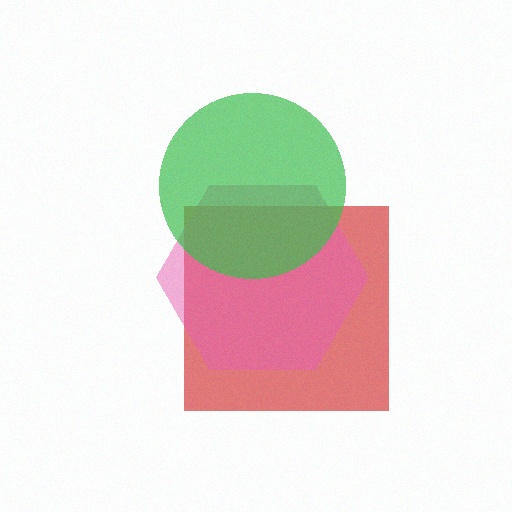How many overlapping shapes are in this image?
There are 3 overlapping shapes in the image.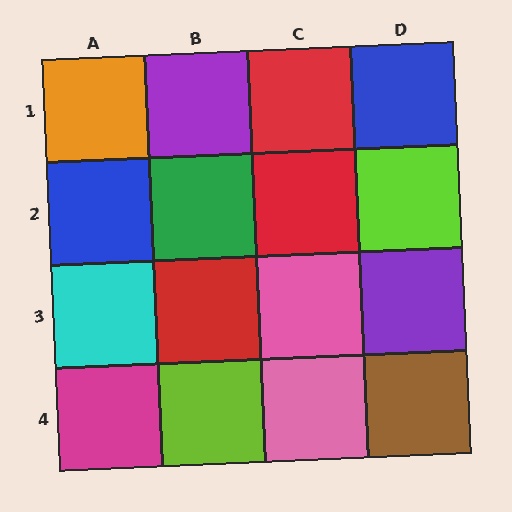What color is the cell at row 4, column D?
Brown.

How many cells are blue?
2 cells are blue.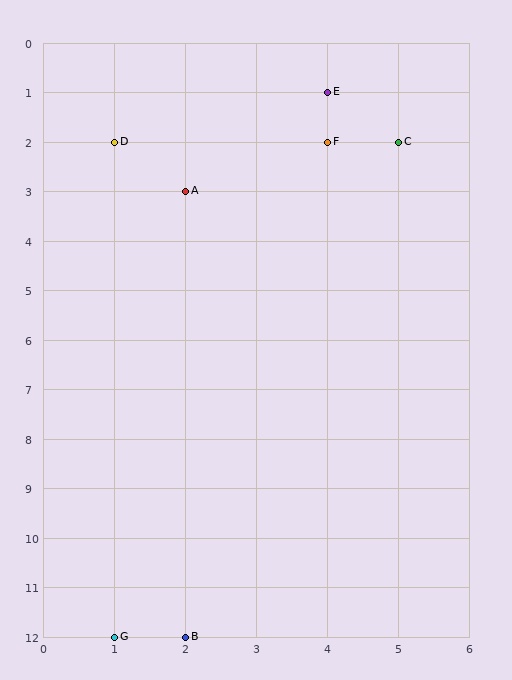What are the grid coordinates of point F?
Point F is at grid coordinates (4, 2).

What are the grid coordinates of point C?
Point C is at grid coordinates (5, 2).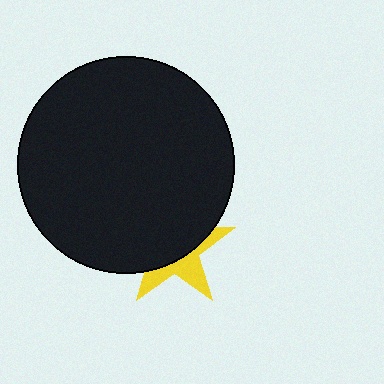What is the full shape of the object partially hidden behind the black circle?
The partially hidden object is a yellow star.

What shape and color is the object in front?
The object in front is a black circle.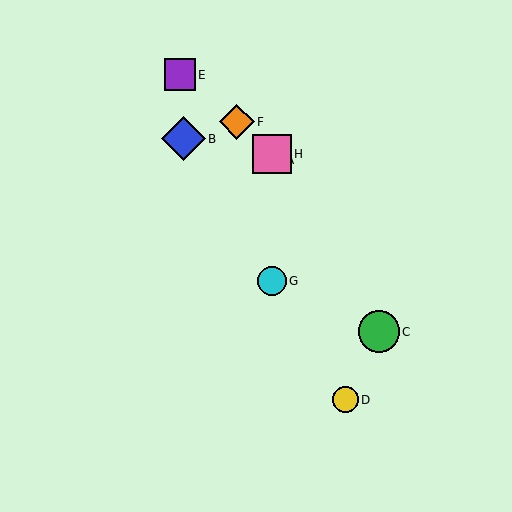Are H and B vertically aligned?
No, H is at x≈272 and B is at x≈183.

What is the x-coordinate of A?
Object A is at x≈272.